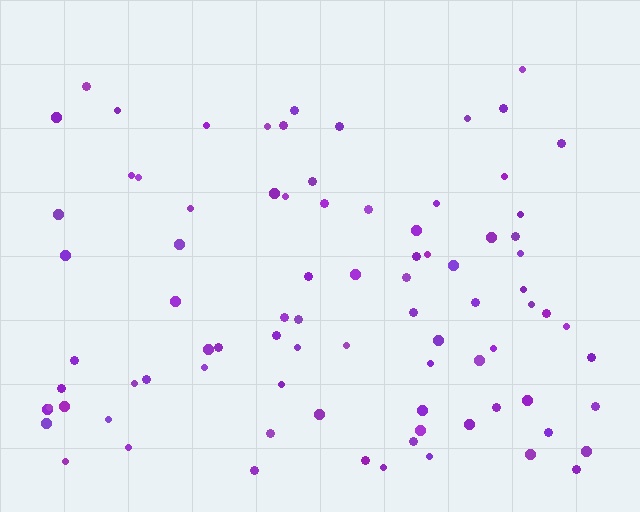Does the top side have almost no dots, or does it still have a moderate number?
Still a moderate number, just noticeably fewer than the bottom.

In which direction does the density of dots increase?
From top to bottom, with the bottom side densest.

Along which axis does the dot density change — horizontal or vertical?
Vertical.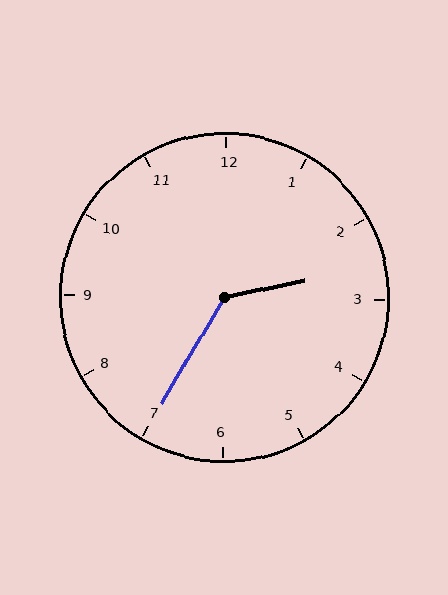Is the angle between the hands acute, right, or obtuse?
It is obtuse.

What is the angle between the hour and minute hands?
Approximately 132 degrees.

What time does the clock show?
2:35.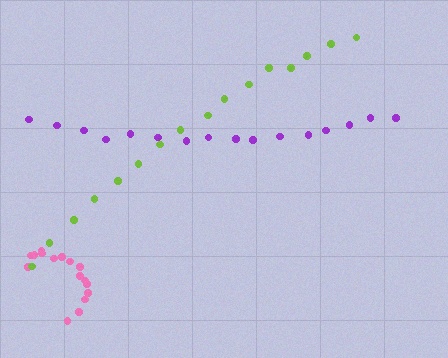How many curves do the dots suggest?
There are 3 distinct paths.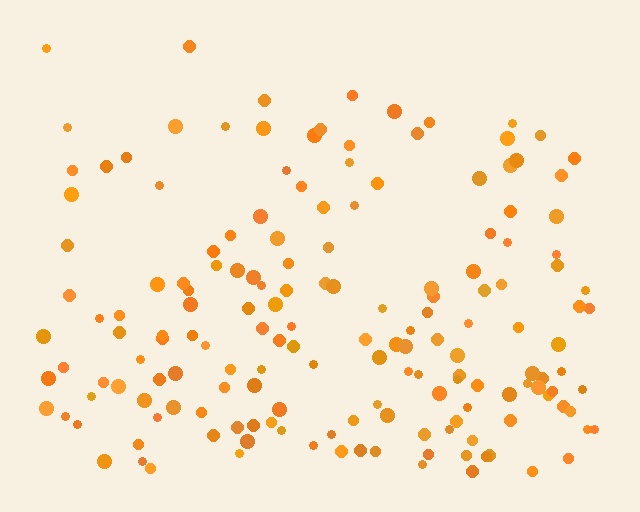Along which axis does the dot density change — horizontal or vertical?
Vertical.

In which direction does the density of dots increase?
From top to bottom, with the bottom side densest.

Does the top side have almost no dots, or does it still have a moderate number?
Still a moderate number, just noticeably fewer than the bottom.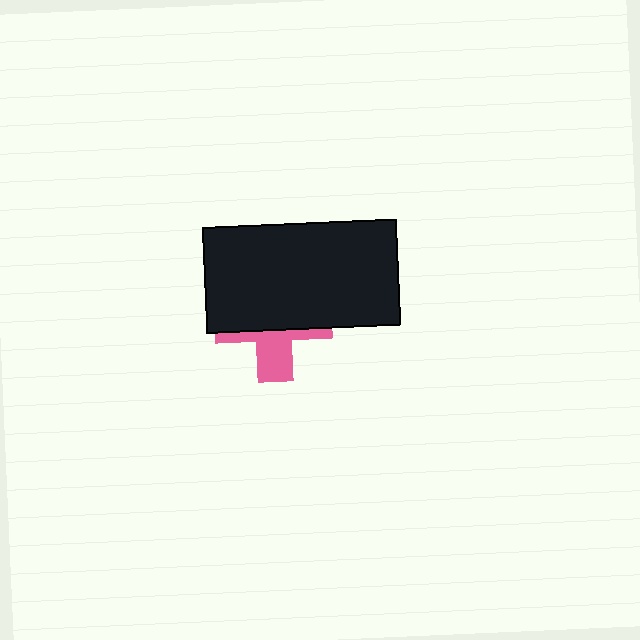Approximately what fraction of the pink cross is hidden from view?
Roughly 64% of the pink cross is hidden behind the black rectangle.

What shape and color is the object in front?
The object in front is a black rectangle.